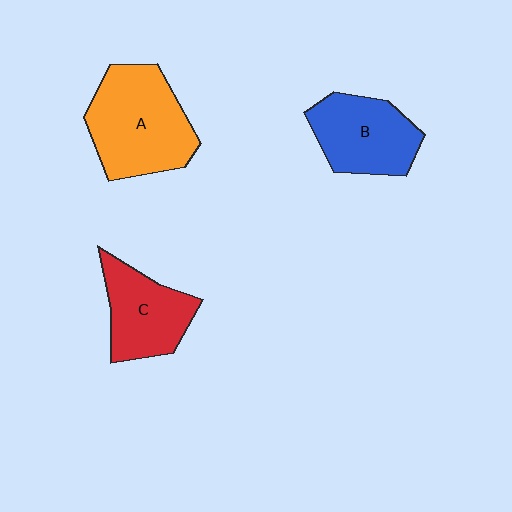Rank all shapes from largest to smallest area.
From largest to smallest: A (orange), B (blue), C (red).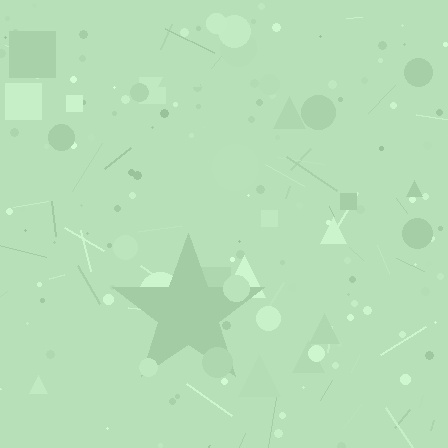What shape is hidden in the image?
A star is hidden in the image.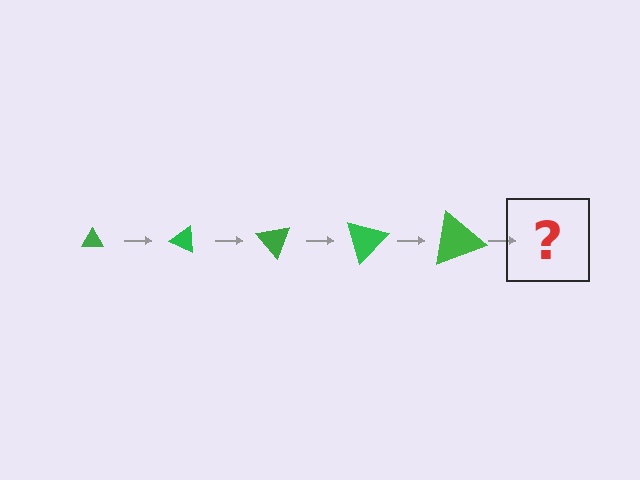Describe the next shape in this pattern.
It should be a triangle, larger than the previous one and rotated 125 degrees from the start.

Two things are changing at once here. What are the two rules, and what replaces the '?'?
The two rules are that the triangle grows larger each step and it rotates 25 degrees each step. The '?' should be a triangle, larger than the previous one and rotated 125 degrees from the start.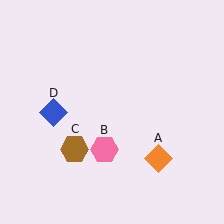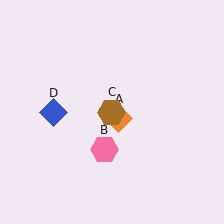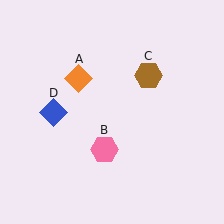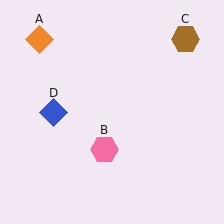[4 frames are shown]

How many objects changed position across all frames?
2 objects changed position: orange diamond (object A), brown hexagon (object C).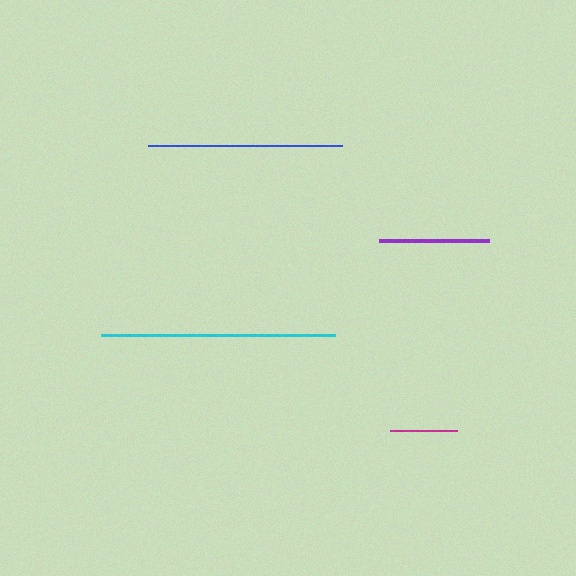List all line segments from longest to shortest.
From longest to shortest: cyan, blue, purple, magenta.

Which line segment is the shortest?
The magenta line is the shortest at approximately 67 pixels.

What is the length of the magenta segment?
The magenta segment is approximately 67 pixels long.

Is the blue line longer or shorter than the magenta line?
The blue line is longer than the magenta line.